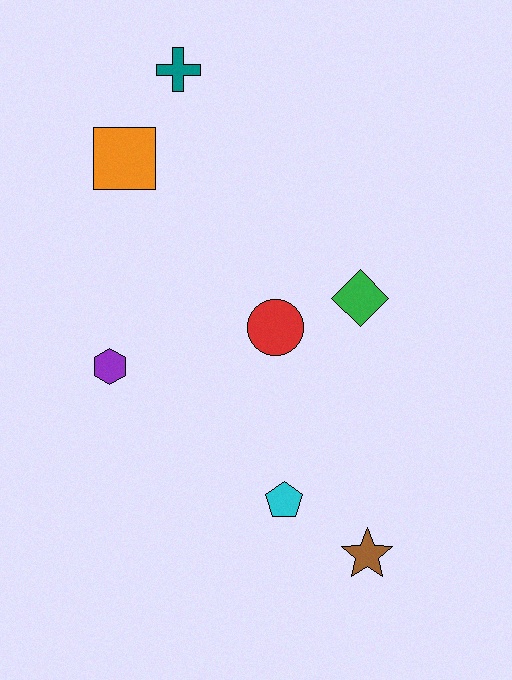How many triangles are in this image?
There are no triangles.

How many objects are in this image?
There are 7 objects.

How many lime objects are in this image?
There are no lime objects.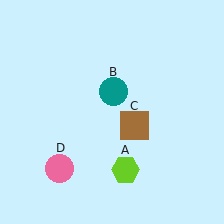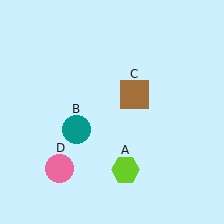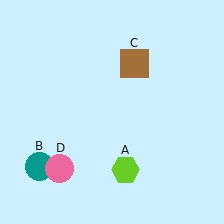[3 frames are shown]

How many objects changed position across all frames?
2 objects changed position: teal circle (object B), brown square (object C).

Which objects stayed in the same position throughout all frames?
Lime hexagon (object A) and pink circle (object D) remained stationary.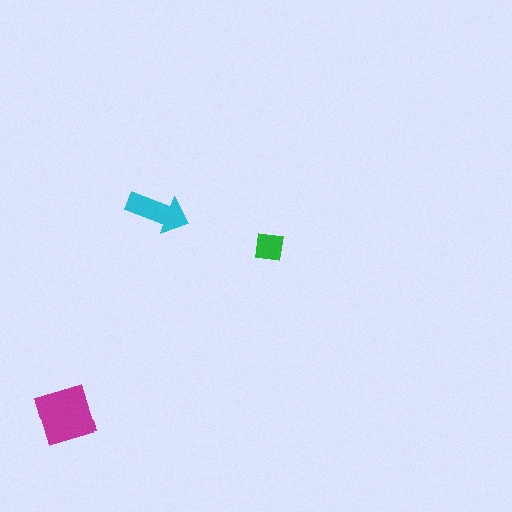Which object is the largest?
The magenta square.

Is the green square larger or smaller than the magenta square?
Smaller.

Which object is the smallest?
The green square.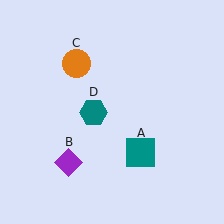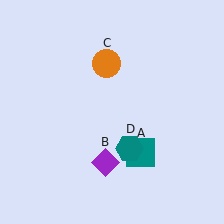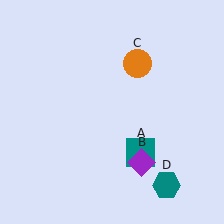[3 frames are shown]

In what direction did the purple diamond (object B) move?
The purple diamond (object B) moved right.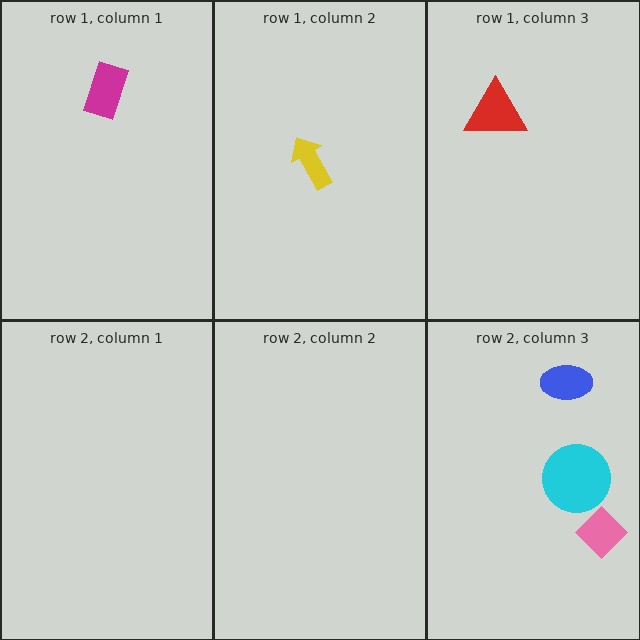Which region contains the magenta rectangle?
The row 1, column 1 region.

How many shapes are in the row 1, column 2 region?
1.